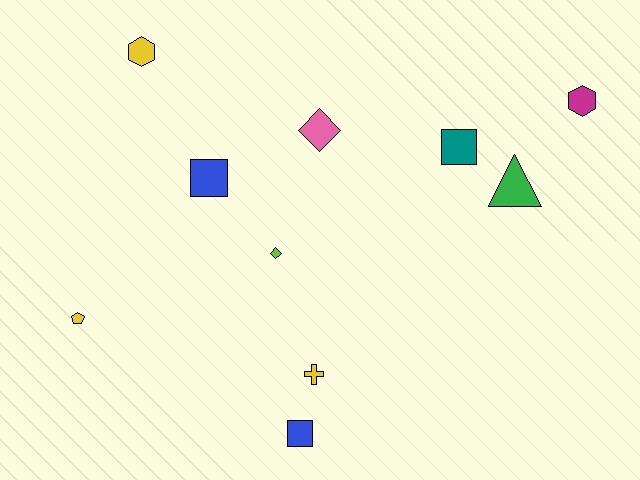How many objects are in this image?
There are 10 objects.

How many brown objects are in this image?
There are no brown objects.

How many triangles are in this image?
There is 1 triangle.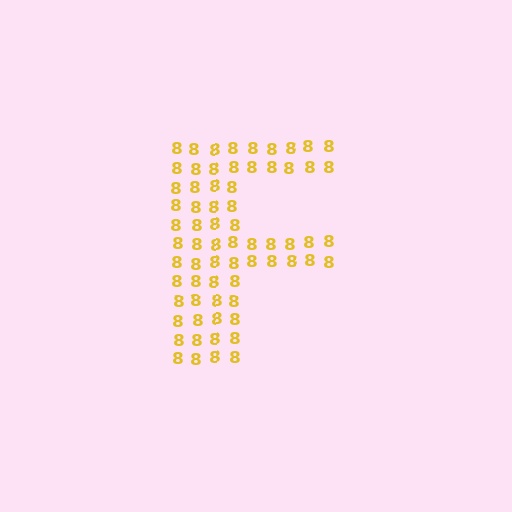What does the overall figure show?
The overall figure shows the letter F.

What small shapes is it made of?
It is made of small digit 8's.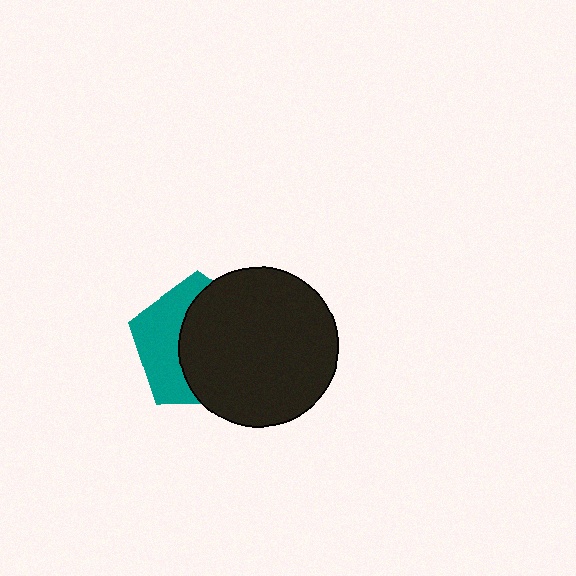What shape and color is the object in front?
The object in front is a black circle.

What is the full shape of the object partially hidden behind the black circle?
The partially hidden object is a teal pentagon.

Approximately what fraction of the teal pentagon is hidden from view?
Roughly 60% of the teal pentagon is hidden behind the black circle.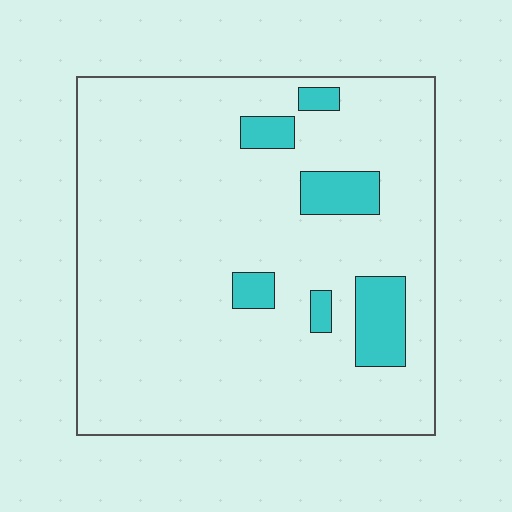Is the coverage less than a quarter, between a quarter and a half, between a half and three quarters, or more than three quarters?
Less than a quarter.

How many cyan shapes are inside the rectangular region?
6.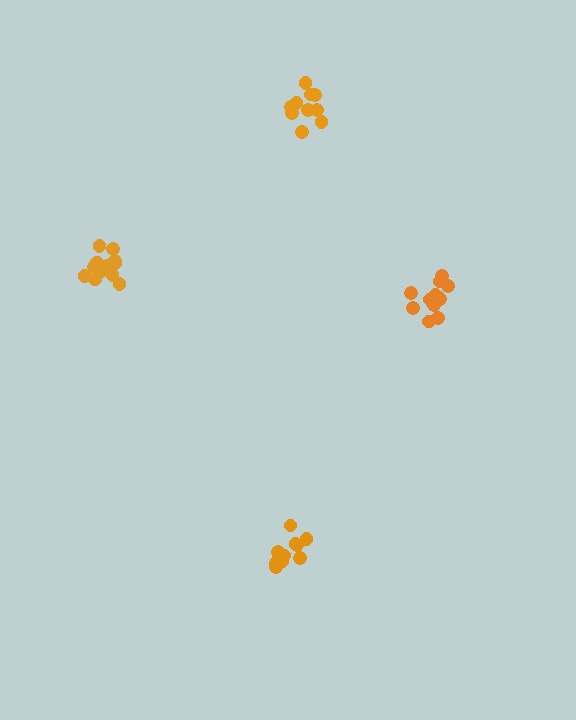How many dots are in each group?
Group 1: 12 dots, Group 2: 13 dots, Group 3: 13 dots, Group 4: 11 dots (49 total).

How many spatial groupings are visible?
There are 4 spatial groupings.